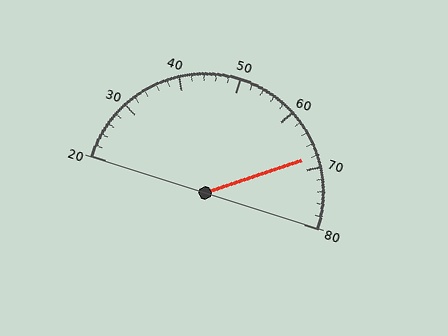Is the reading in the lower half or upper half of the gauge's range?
The reading is in the upper half of the range (20 to 80).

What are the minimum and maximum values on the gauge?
The gauge ranges from 20 to 80.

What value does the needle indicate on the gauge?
The needle indicates approximately 68.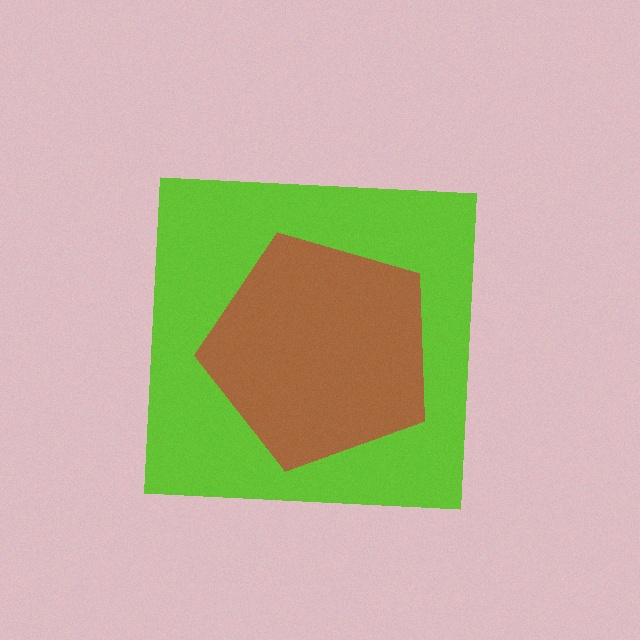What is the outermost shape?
The lime square.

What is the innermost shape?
The brown pentagon.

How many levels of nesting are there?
2.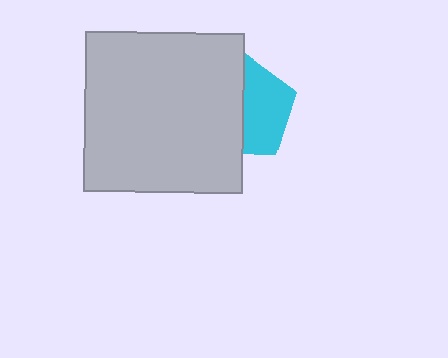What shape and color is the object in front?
The object in front is a light gray square.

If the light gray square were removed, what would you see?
You would see the complete cyan pentagon.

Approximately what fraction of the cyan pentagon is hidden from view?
Roughly 50% of the cyan pentagon is hidden behind the light gray square.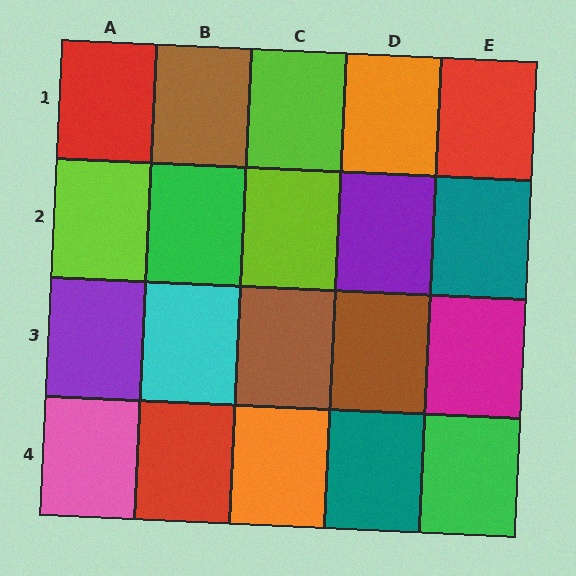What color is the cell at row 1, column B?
Brown.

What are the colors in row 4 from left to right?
Pink, red, orange, teal, green.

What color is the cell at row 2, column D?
Purple.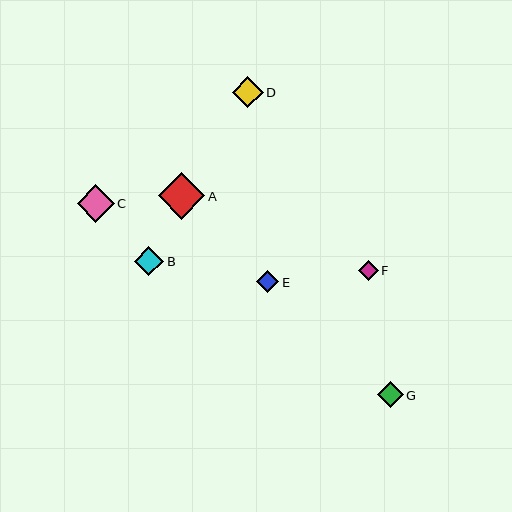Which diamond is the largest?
Diamond A is the largest with a size of approximately 46 pixels.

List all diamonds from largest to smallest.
From largest to smallest: A, C, D, B, G, E, F.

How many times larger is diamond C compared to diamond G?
Diamond C is approximately 1.5 times the size of diamond G.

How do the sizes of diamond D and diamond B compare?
Diamond D and diamond B are approximately the same size.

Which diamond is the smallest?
Diamond F is the smallest with a size of approximately 20 pixels.